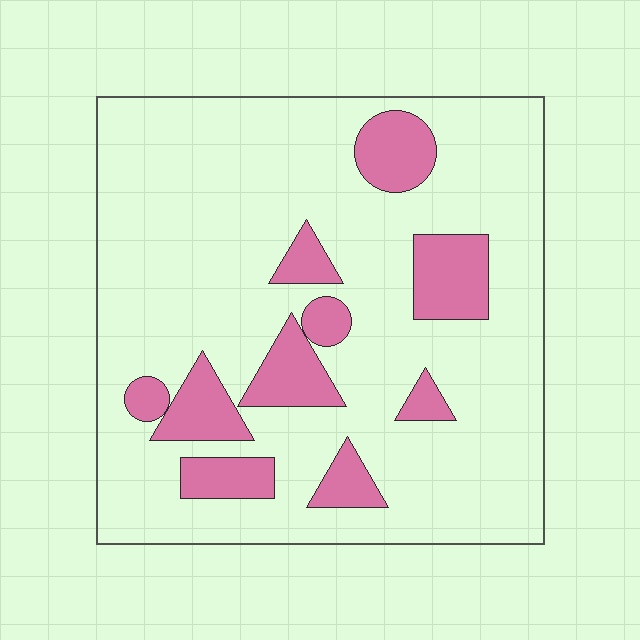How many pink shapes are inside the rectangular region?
10.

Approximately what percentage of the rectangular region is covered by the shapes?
Approximately 20%.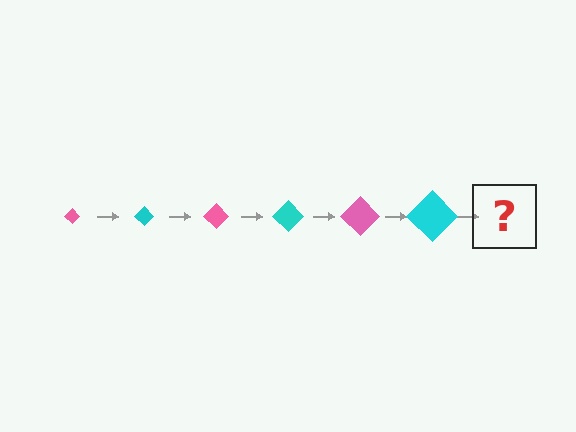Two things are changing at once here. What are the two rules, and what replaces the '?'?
The two rules are that the diamond grows larger each step and the color cycles through pink and cyan. The '?' should be a pink diamond, larger than the previous one.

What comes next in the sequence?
The next element should be a pink diamond, larger than the previous one.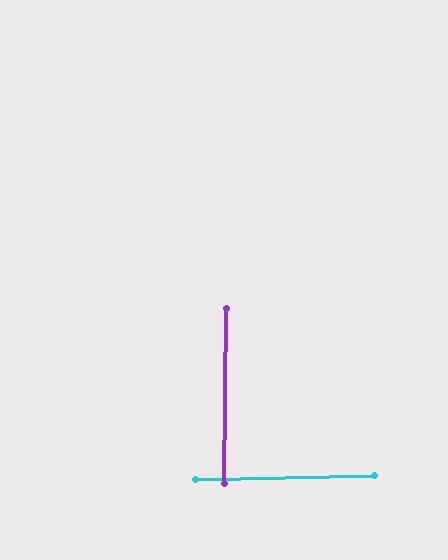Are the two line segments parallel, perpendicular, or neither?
Perpendicular — they meet at approximately 88°.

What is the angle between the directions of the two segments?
Approximately 88 degrees.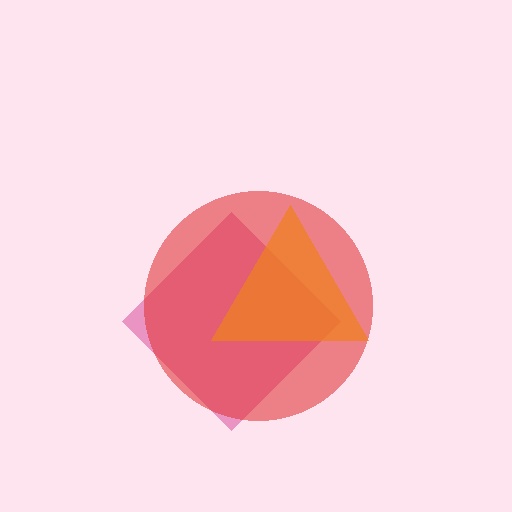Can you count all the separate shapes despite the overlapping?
Yes, there are 3 separate shapes.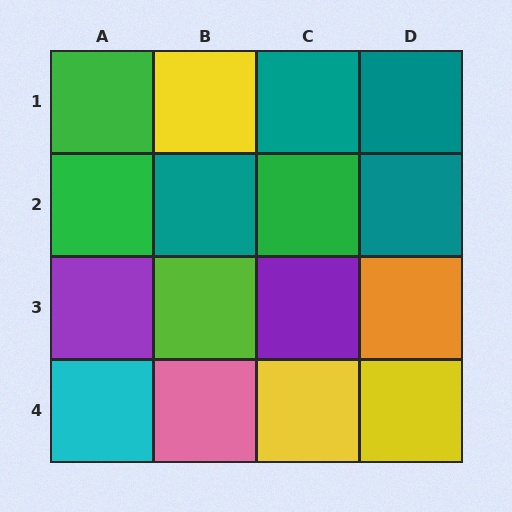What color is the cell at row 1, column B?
Yellow.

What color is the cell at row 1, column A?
Green.